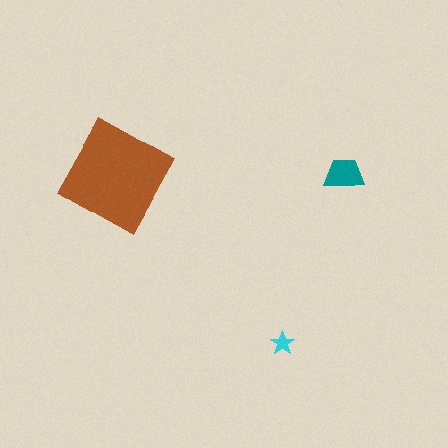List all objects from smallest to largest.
The cyan star, the teal trapezoid, the brown square.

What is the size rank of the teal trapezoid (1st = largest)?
2nd.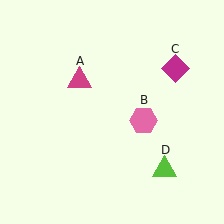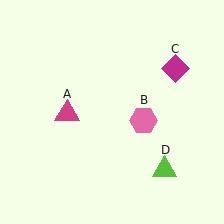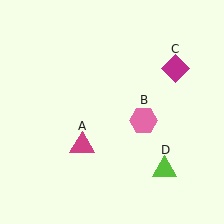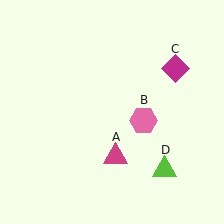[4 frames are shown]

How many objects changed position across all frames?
1 object changed position: magenta triangle (object A).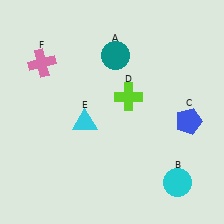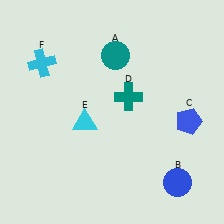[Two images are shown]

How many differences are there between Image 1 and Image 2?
There are 3 differences between the two images.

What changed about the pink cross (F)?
In Image 1, F is pink. In Image 2, it changed to cyan.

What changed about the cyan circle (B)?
In Image 1, B is cyan. In Image 2, it changed to blue.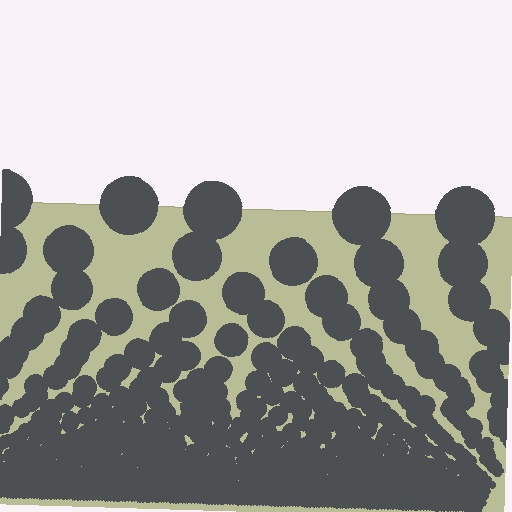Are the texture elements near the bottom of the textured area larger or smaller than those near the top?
Smaller. The gradient is inverted — elements near the bottom are smaller and denser.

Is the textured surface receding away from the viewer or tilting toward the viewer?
The surface appears to tilt toward the viewer. Texture elements get larger and sparser toward the top.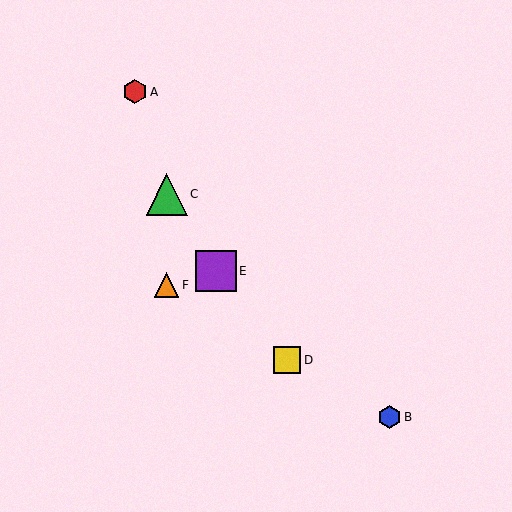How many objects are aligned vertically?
2 objects (C, F) are aligned vertically.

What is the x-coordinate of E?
Object E is at x≈216.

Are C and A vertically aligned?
No, C is at x≈167 and A is at x≈135.